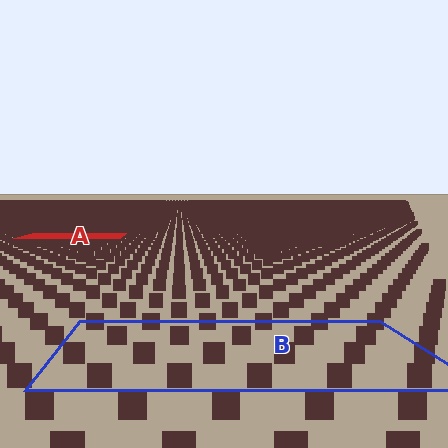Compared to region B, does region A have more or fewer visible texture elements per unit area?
Region A has more texture elements per unit area — they are packed more densely because it is farther away.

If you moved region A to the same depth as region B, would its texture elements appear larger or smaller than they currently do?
They would appear larger. At a closer depth, the same texture elements are projected at a bigger on-screen size.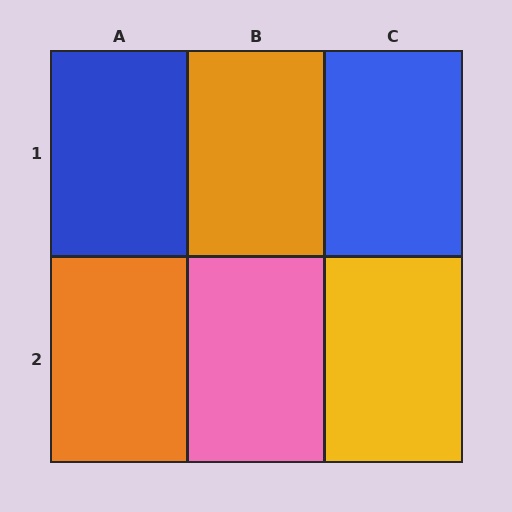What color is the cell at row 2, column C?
Yellow.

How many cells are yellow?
1 cell is yellow.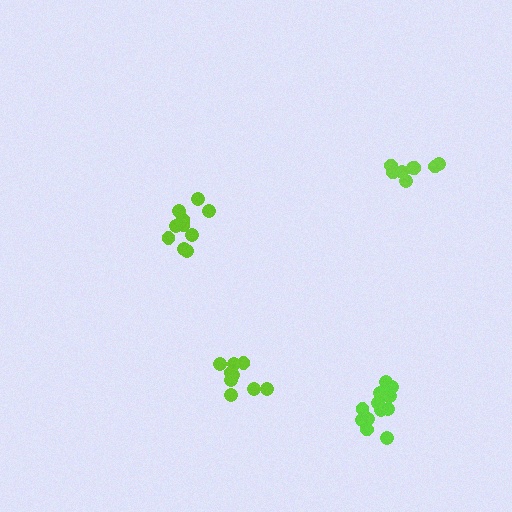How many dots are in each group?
Group 1: 10 dots, Group 2: 9 dots, Group 3: 13 dots, Group 4: 8 dots (40 total).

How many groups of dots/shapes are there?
There are 4 groups.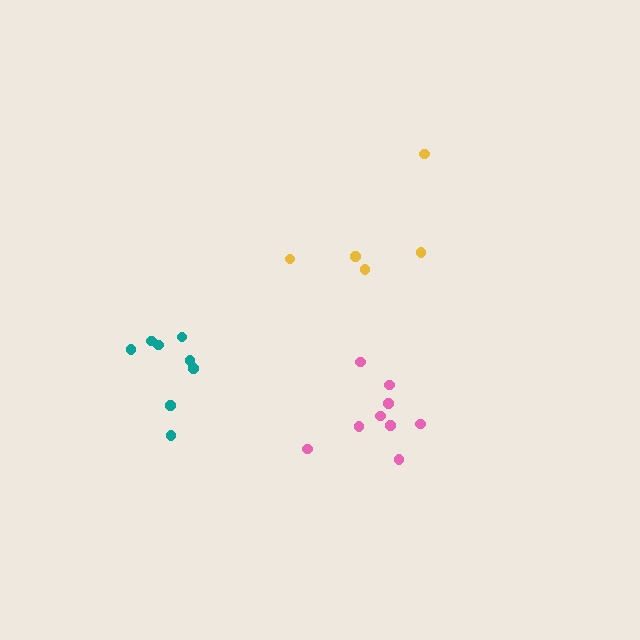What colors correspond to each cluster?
The clusters are colored: teal, yellow, pink.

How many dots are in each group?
Group 1: 8 dots, Group 2: 5 dots, Group 3: 9 dots (22 total).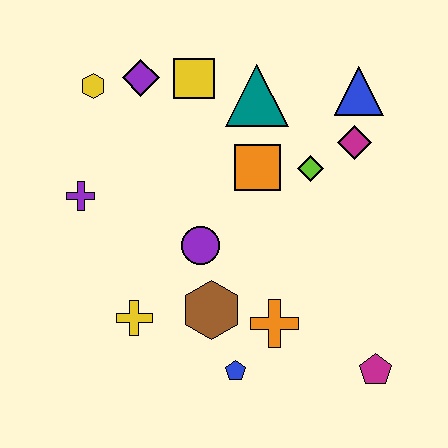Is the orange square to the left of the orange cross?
Yes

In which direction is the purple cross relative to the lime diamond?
The purple cross is to the left of the lime diamond.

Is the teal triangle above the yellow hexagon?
No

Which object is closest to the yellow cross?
The brown hexagon is closest to the yellow cross.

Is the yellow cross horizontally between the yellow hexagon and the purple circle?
Yes